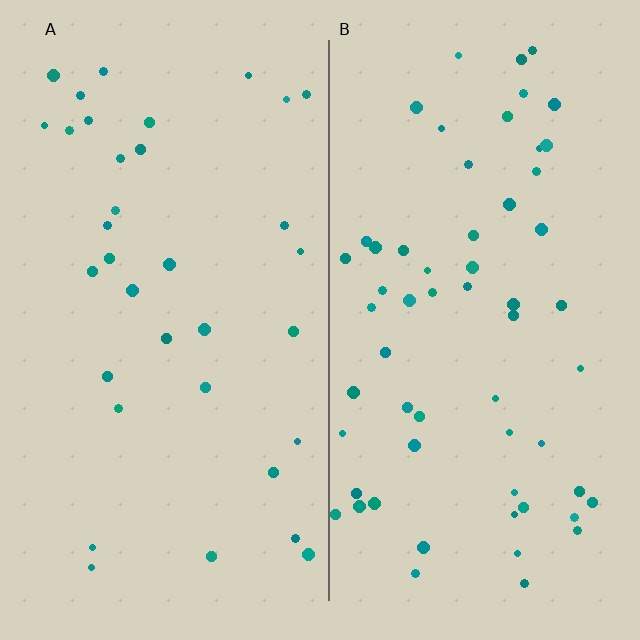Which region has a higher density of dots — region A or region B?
B (the right).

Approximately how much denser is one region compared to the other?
Approximately 1.7× — region B over region A.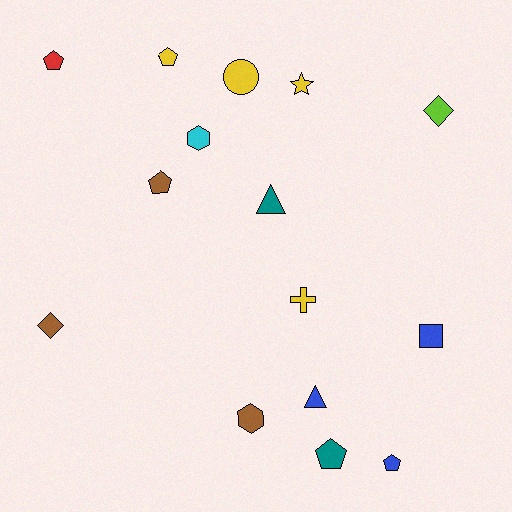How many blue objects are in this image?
There are 3 blue objects.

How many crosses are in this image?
There is 1 cross.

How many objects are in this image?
There are 15 objects.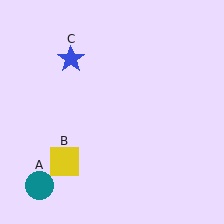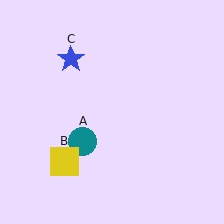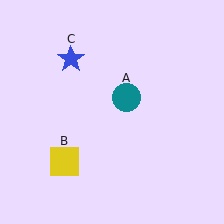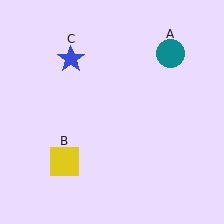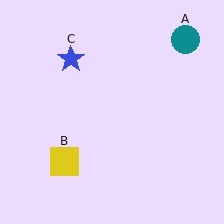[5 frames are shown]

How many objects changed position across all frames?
1 object changed position: teal circle (object A).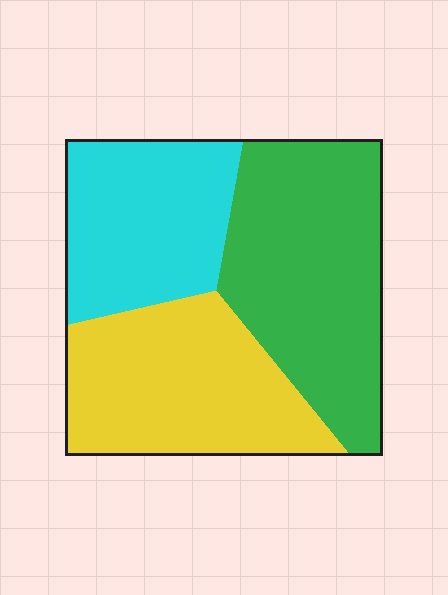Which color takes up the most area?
Green, at roughly 40%.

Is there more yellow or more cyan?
Yellow.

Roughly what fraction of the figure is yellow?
Yellow takes up about one third (1/3) of the figure.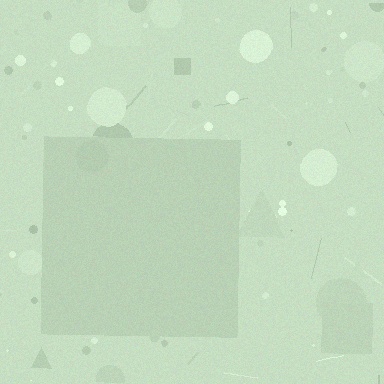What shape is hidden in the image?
A square is hidden in the image.